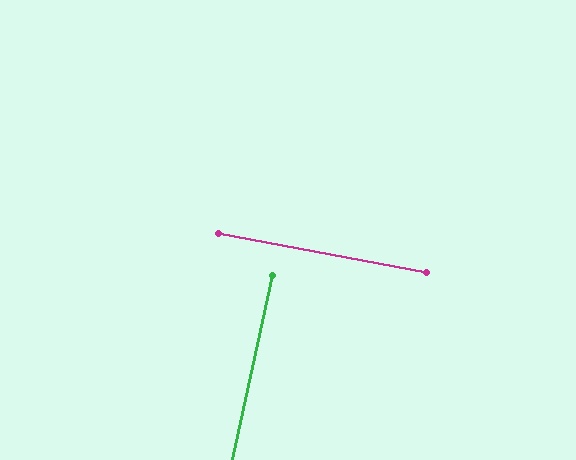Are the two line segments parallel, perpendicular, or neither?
Perpendicular — they meet at approximately 88°.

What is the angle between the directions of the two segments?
Approximately 88 degrees.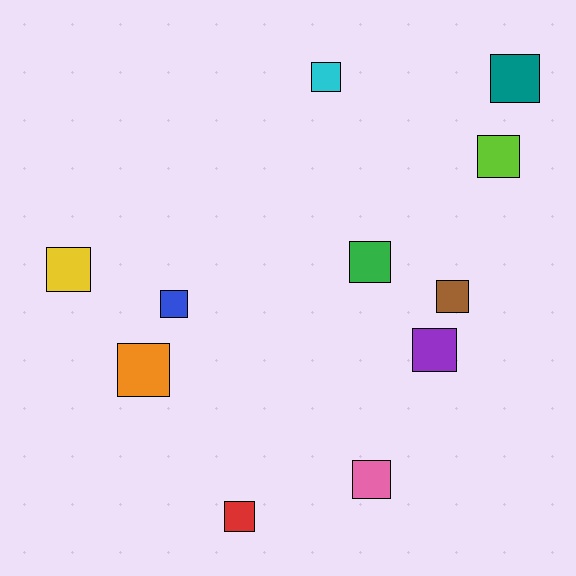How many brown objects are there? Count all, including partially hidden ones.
There is 1 brown object.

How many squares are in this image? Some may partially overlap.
There are 11 squares.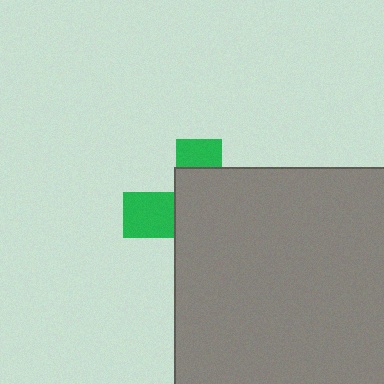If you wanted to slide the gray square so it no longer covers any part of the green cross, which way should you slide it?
Slide it right — that is the most direct way to separate the two shapes.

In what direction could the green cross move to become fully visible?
The green cross could move left. That would shift it out from behind the gray square entirely.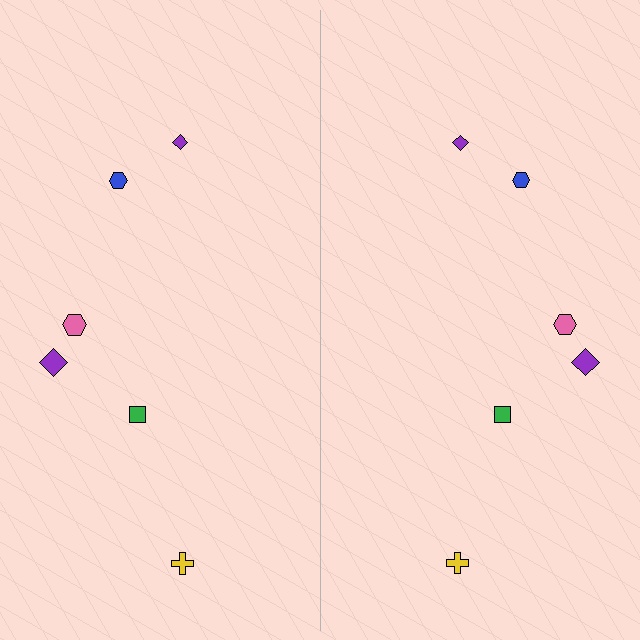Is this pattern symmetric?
Yes, this pattern has bilateral (reflection) symmetry.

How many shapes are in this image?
There are 12 shapes in this image.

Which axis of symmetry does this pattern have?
The pattern has a vertical axis of symmetry running through the center of the image.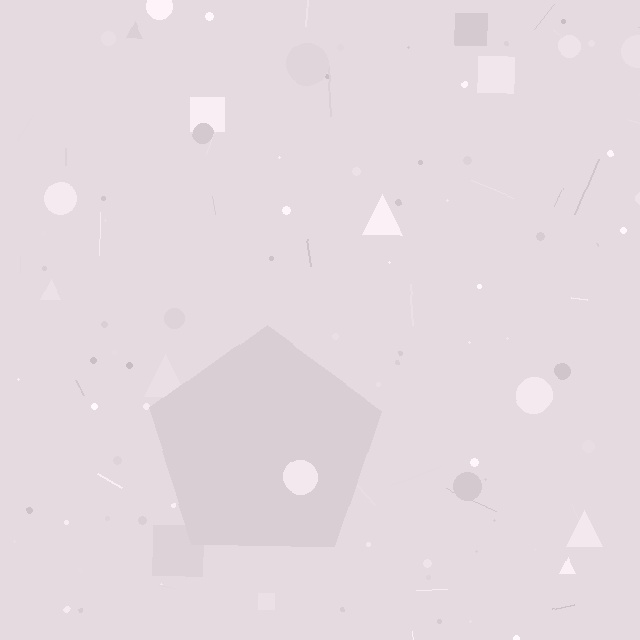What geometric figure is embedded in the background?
A pentagon is embedded in the background.